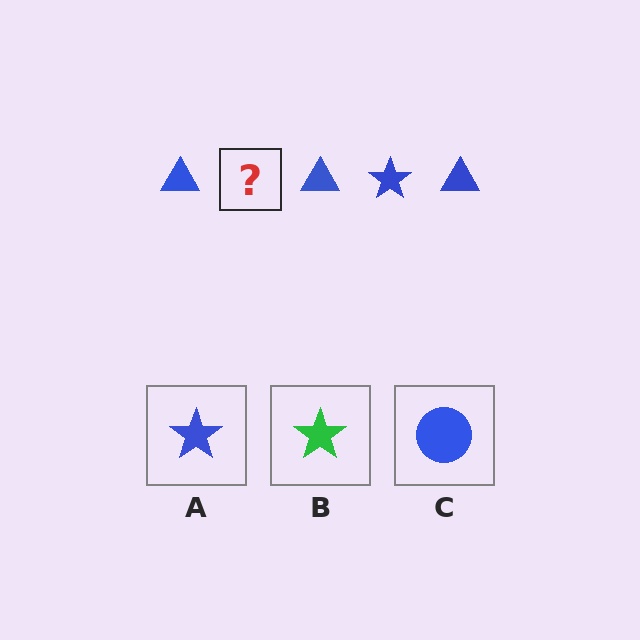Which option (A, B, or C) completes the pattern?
A.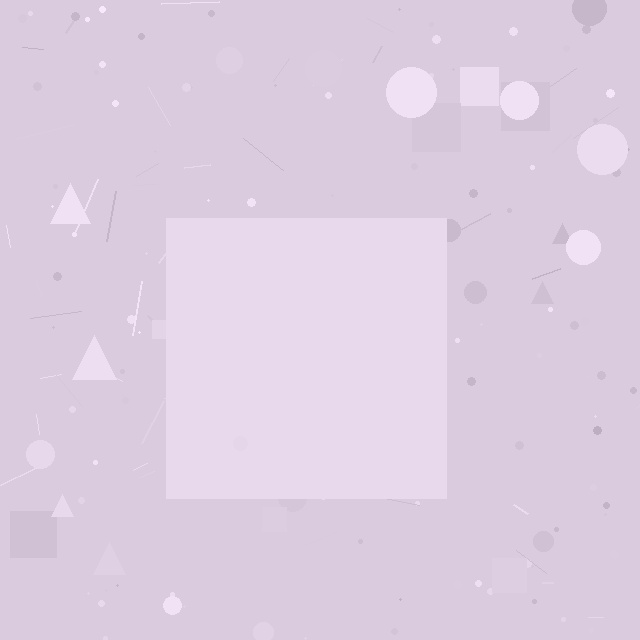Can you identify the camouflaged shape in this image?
The camouflaged shape is a square.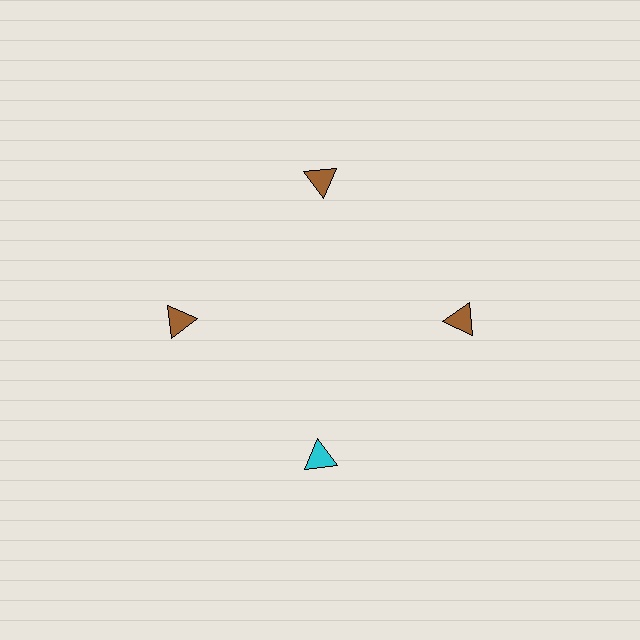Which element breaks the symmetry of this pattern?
The cyan triangle at roughly the 6 o'clock position breaks the symmetry. All other shapes are brown triangles.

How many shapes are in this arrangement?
There are 4 shapes arranged in a ring pattern.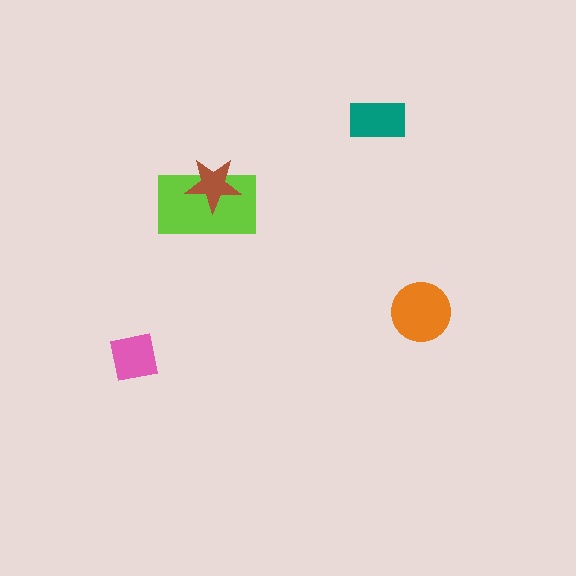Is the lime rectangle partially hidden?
Yes, it is partially covered by another shape.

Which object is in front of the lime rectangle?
The brown star is in front of the lime rectangle.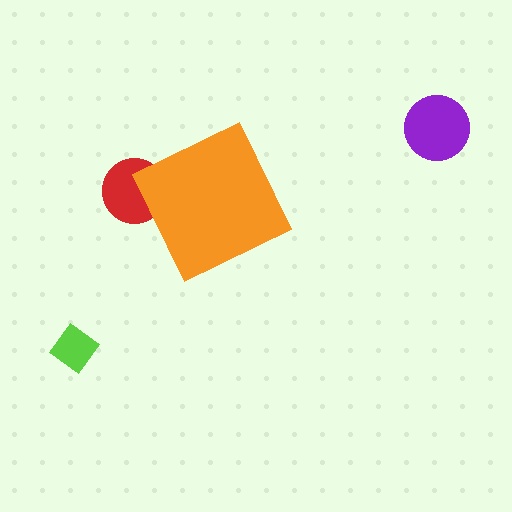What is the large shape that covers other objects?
An orange diamond.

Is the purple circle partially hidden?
No, the purple circle is fully visible.